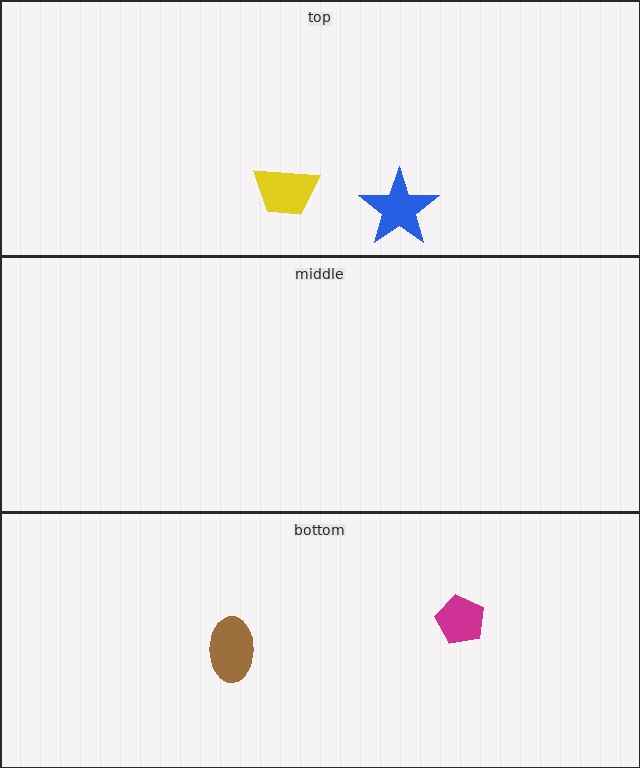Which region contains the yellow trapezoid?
The top region.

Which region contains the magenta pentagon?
The bottom region.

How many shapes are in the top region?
2.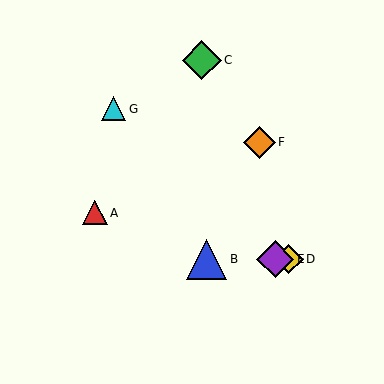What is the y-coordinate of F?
Object F is at y≈142.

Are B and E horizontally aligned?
Yes, both are at y≈259.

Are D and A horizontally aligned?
No, D is at y≈259 and A is at y≈213.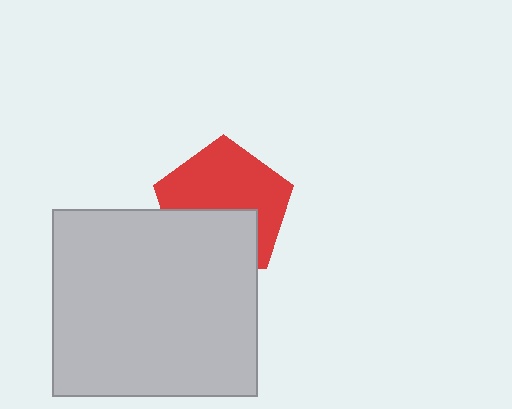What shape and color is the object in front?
The object in front is a light gray rectangle.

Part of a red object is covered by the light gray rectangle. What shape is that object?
It is a pentagon.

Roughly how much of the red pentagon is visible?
About half of it is visible (roughly 60%).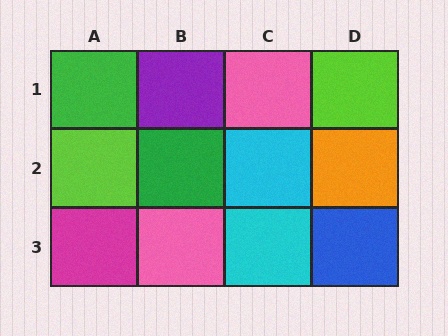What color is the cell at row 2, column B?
Green.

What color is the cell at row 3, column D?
Blue.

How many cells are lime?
2 cells are lime.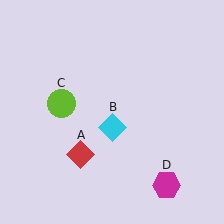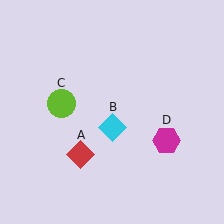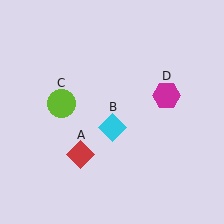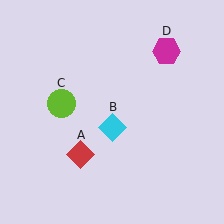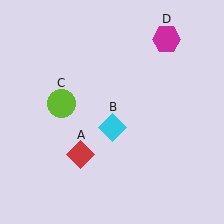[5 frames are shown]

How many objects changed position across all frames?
1 object changed position: magenta hexagon (object D).